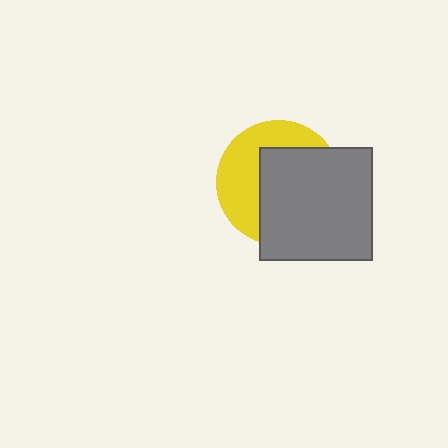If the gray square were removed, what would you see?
You would see the complete yellow circle.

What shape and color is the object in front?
The object in front is a gray square.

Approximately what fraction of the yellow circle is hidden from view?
Roughly 57% of the yellow circle is hidden behind the gray square.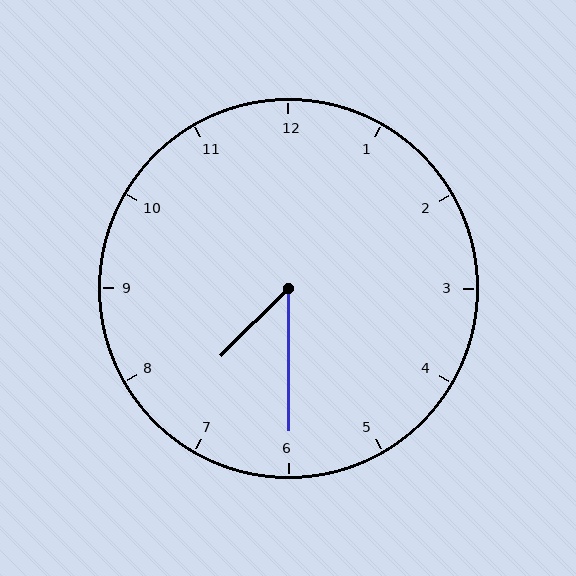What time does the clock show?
7:30.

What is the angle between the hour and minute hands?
Approximately 45 degrees.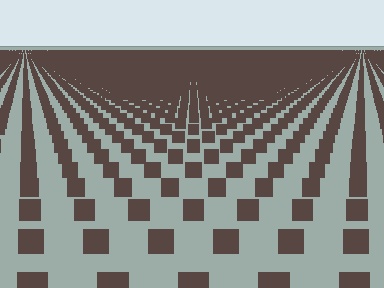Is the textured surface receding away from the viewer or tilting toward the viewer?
The surface is receding away from the viewer. Texture elements get smaller and denser toward the top.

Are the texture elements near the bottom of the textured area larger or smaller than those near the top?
Larger. Near the bottom, elements are closer to the viewer and appear at a bigger on-screen size.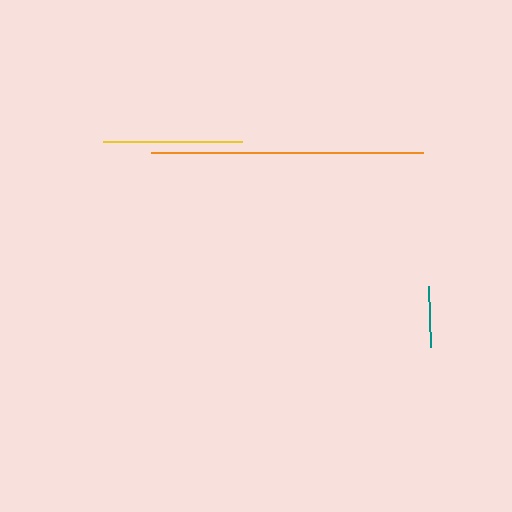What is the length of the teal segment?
The teal segment is approximately 62 pixels long.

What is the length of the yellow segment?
The yellow segment is approximately 140 pixels long.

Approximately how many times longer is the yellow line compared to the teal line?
The yellow line is approximately 2.3 times the length of the teal line.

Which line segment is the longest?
The orange line is the longest at approximately 273 pixels.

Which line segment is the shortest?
The teal line is the shortest at approximately 62 pixels.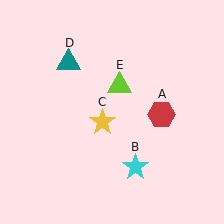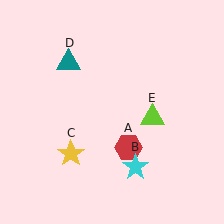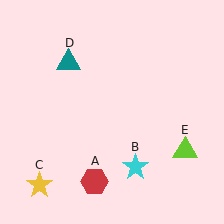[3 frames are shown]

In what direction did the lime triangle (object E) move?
The lime triangle (object E) moved down and to the right.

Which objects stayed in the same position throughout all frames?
Cyan star (object B) and teal triangle (object D) remained stationary.